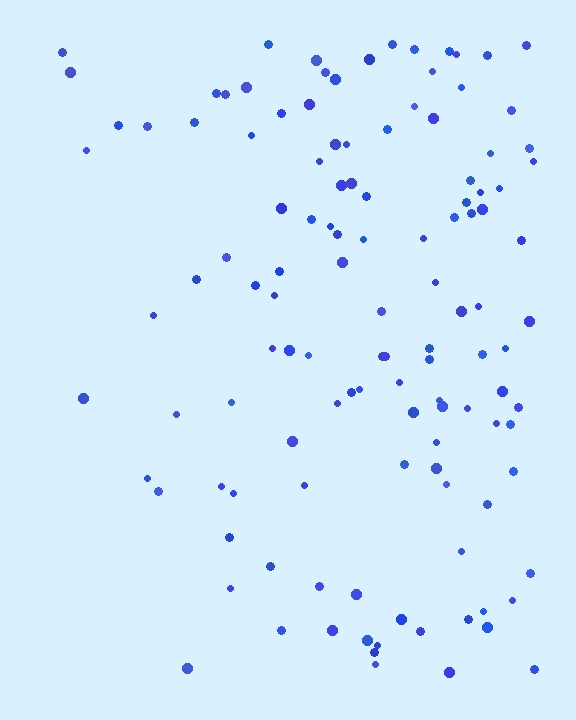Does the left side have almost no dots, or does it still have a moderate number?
Still a moderate number, just noticeably fewer than the right.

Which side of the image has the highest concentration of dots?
The right.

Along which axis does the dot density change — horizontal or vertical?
Horizontal.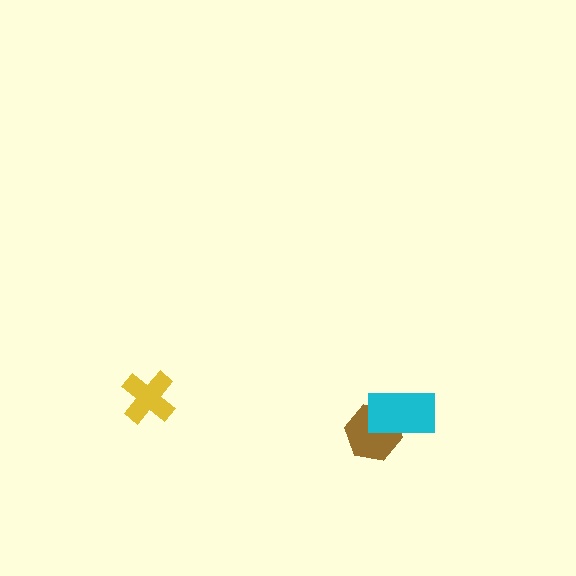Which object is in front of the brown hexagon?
The cyan rectangle is in front of the brown hexagon.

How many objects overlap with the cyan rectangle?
1 object overlaps with the cyan rectangle.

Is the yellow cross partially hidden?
No, no other shape covers it.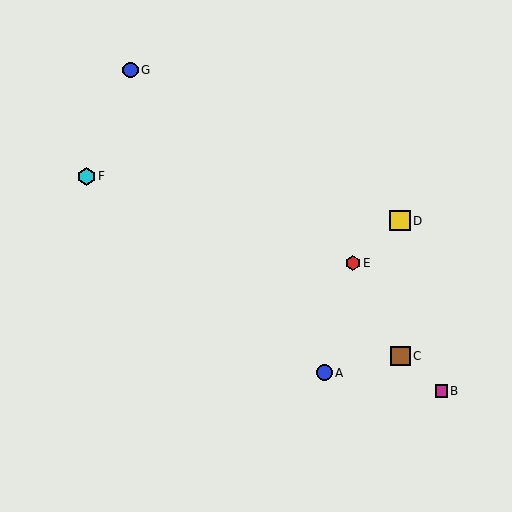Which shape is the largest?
The yellow square (labeled D) is the largest.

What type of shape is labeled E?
Shape E is a red hexagon.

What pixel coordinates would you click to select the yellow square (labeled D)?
Click at (400, 221) to select the yellow square D.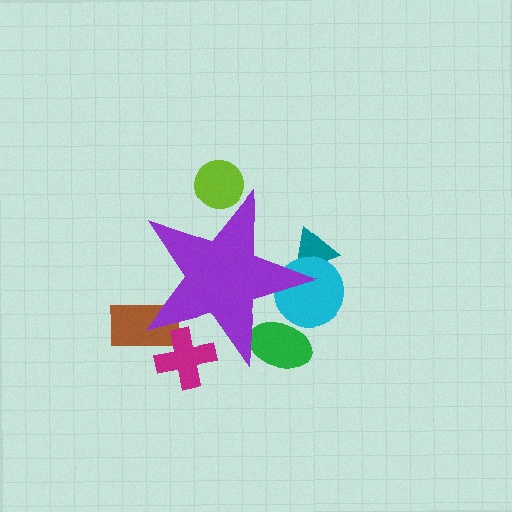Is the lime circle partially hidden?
Yes, the lime circle is partially hidden behind the purple star.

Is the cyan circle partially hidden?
Yes, the cyan circle is partially hidden behind the purple star.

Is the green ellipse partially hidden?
Yes, the green ellipse is partially hidden behind the purple star.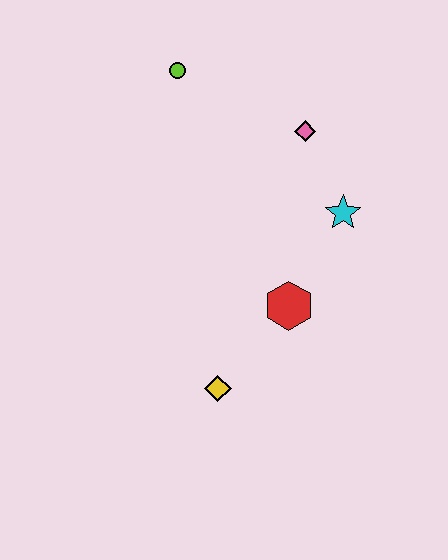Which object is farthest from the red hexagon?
The lime circle is farthest from the red hexagon.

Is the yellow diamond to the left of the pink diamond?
Yes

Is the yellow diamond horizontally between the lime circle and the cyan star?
Yes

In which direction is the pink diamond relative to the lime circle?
The pink diamond is to the right of the lime circle.